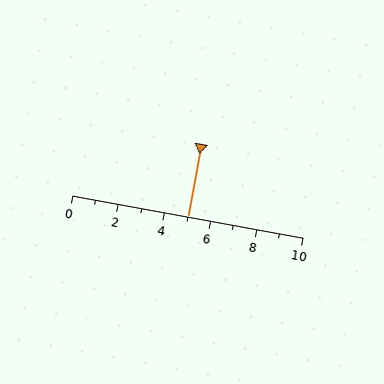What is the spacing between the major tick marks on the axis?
The major ticks are spaced 2 apart.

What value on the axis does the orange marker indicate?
The marker indicates approximately 5.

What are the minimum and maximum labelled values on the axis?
The axis runs from 0 to 10.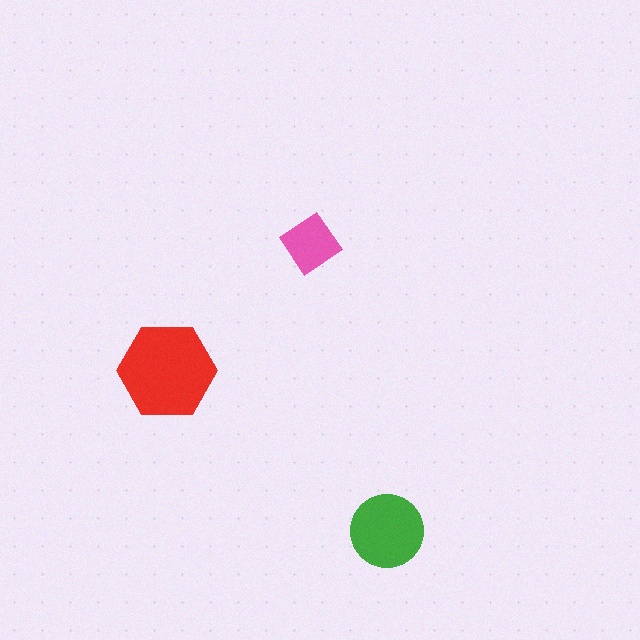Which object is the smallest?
The pink diamond.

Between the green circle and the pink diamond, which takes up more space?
The green circle.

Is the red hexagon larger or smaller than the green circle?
Larger.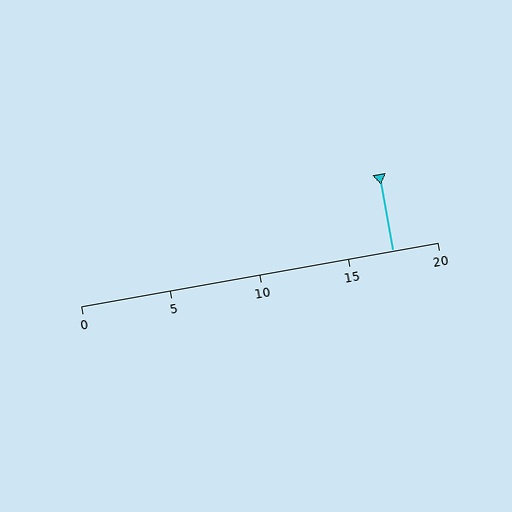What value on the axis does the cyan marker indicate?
The marker indicates approximately 17.5.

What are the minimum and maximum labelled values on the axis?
The axis runs from 0 to 20.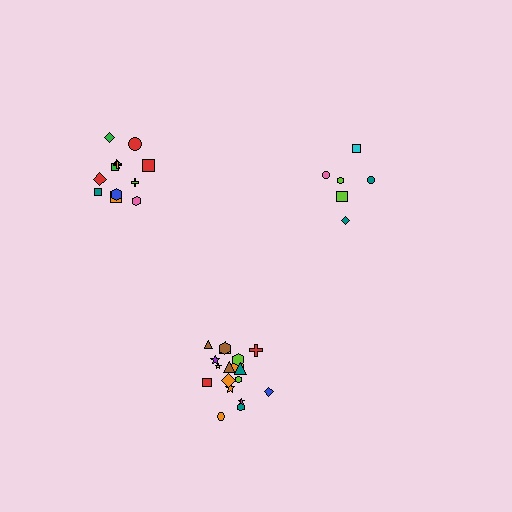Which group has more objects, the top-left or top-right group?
The top-left group.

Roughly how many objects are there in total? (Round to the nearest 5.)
Roughly 35 objects in total.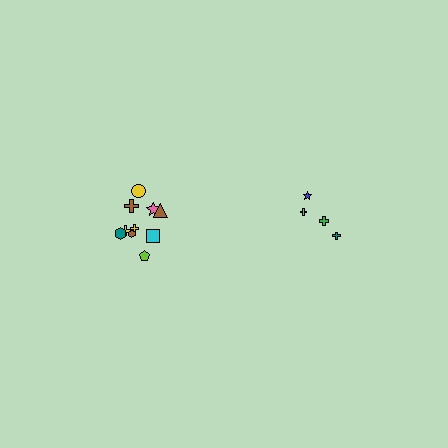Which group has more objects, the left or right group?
The left group.